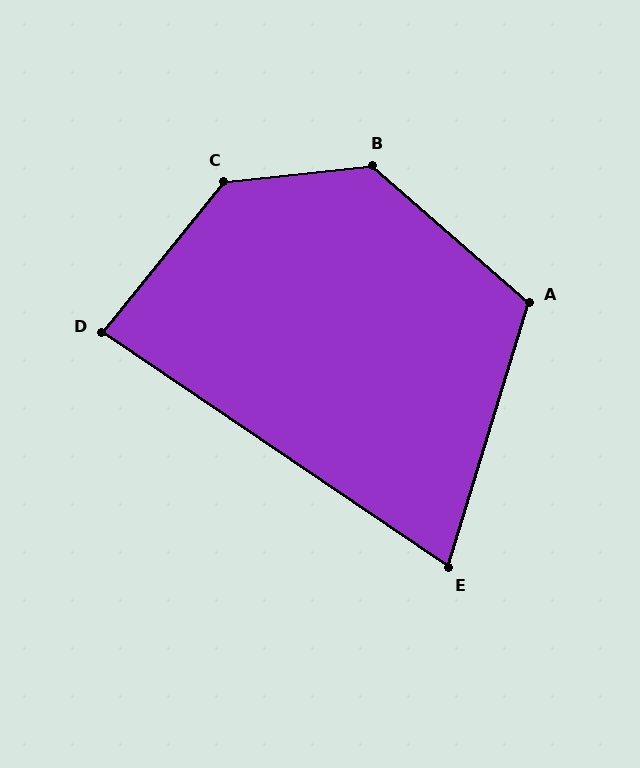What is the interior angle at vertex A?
Approximately 114 degrees (obtuse).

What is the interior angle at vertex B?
Approximately 133 degrees (obtuse).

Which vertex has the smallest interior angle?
E, at approximately 73 degrees.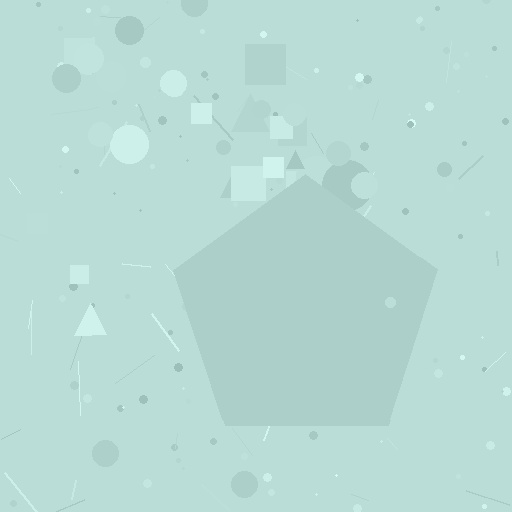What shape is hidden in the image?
A pentagon is hidden in the image.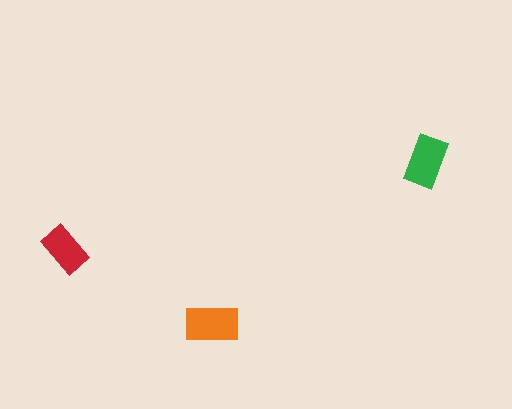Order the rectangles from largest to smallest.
the orange one, the green one, the red one.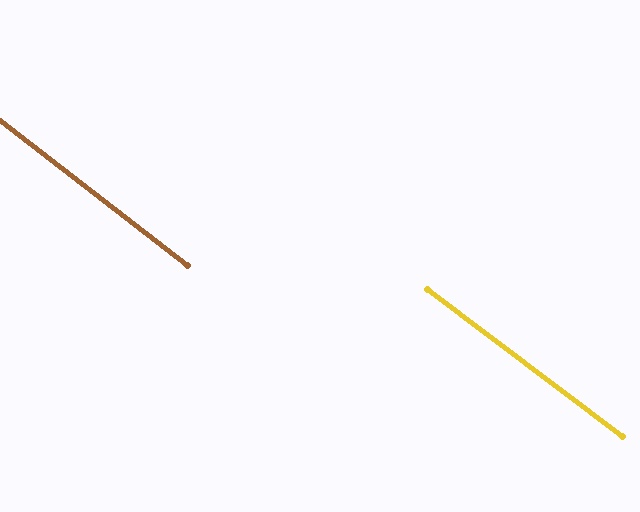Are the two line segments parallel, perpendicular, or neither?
Parallel — their directions differ by only 0.7°.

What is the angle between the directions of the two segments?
Approximately 1 degree.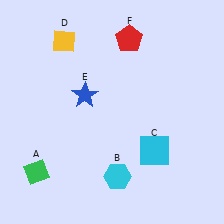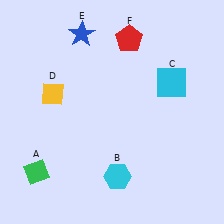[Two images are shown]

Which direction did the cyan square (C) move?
The cyan square (C) moved up.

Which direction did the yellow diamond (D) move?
The yellow diamond (D) moved down.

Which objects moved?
The objects that moved are: the cyan square (C), the yellow diamond (D), the blue star (E).